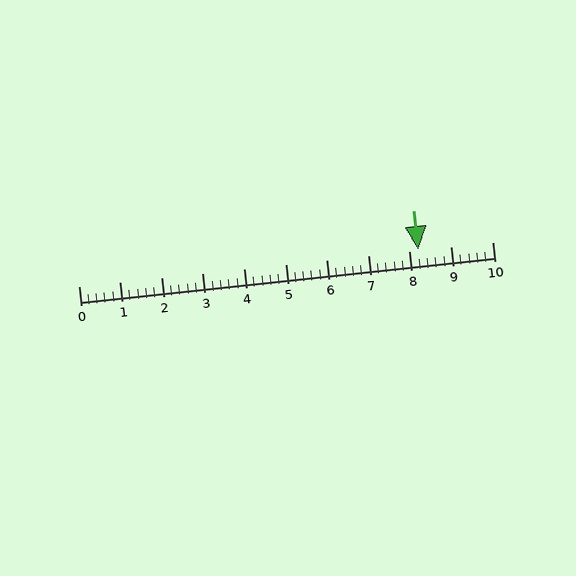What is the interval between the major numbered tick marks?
The major tick marks are spaced 1 units apart.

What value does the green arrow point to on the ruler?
The green arrow points to approximately 8.2.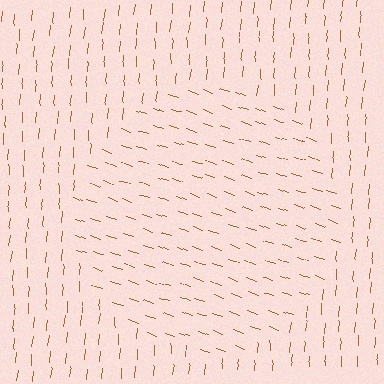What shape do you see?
I see a circle.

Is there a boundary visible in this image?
Yes, there is a texture boundary formed by a change in line orientation.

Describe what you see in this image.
The image is filled with small brown line segments. A circle region in the image has lines oriented differently from the surrounding lines, creating a visible texture boundary.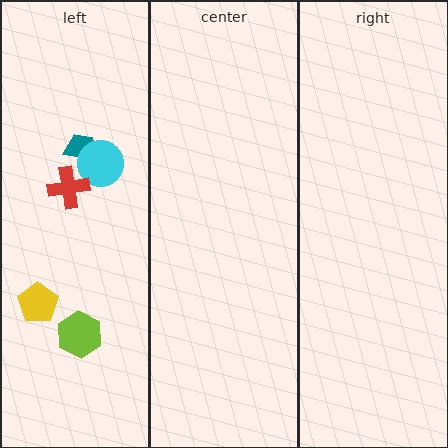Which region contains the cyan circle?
The left region.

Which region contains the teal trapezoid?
The left region.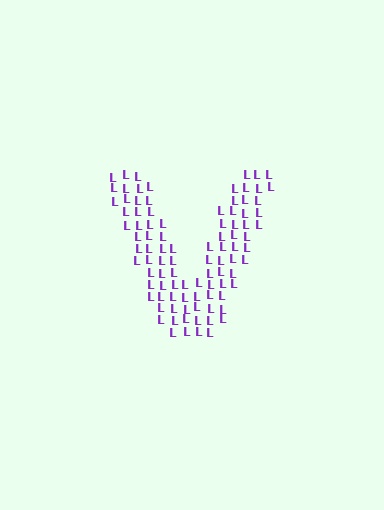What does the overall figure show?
The overall figure shows the letter V.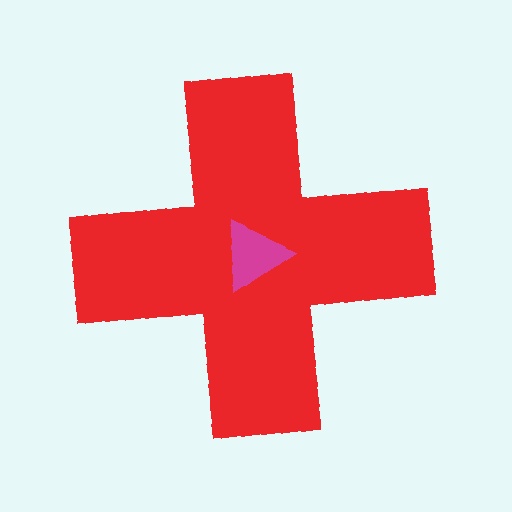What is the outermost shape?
The red cross.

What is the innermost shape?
The magenta triangle.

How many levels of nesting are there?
2.